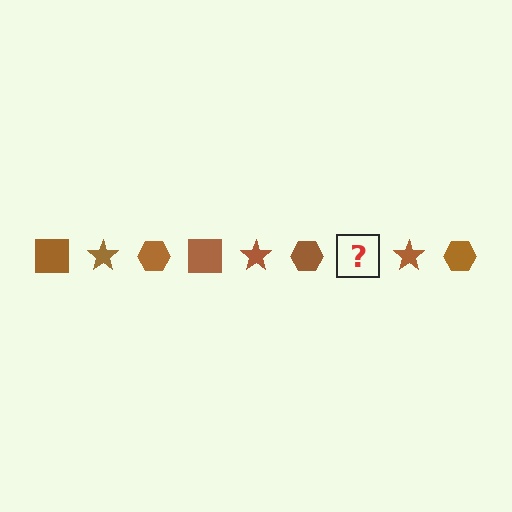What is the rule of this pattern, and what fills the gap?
The rule is that the pattern cycles through square, star, hexagon shapes in brown. The gap should be filled with a brown square.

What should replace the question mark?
The question mark should be replaced with a brown square.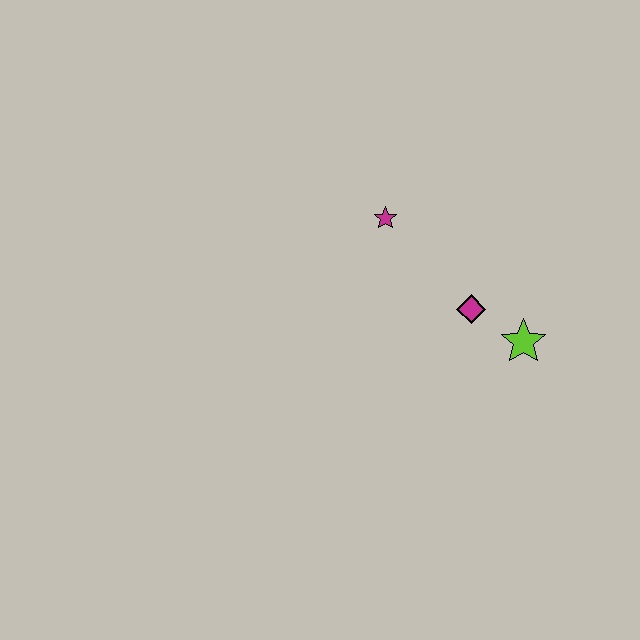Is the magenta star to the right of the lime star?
No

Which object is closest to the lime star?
The magenta diamond is closest to the lime star.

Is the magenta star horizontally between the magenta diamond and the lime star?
No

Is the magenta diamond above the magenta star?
No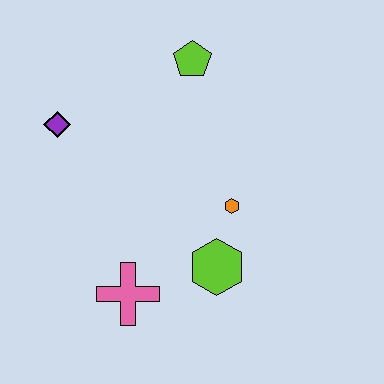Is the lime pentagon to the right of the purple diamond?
Yes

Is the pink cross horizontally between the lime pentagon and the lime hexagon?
No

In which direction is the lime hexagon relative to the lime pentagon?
The lime hexagon is below the lime pentagon.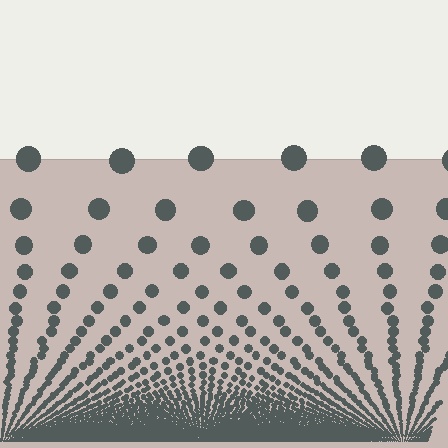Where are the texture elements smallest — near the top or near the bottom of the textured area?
Near the bottom.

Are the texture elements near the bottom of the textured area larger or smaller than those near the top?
Smaller. The gradient is inverted — elements near the bottom are smaller and denser.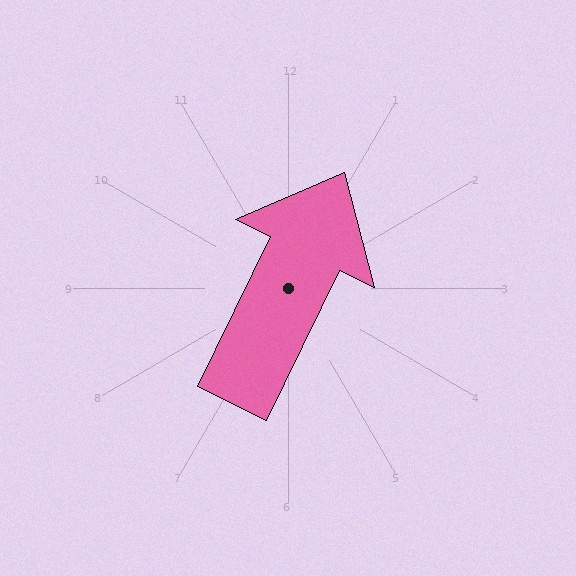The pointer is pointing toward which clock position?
Roughly 1 o'clock.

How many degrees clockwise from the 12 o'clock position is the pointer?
Approximately 26 degrees.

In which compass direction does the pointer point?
Northeast.